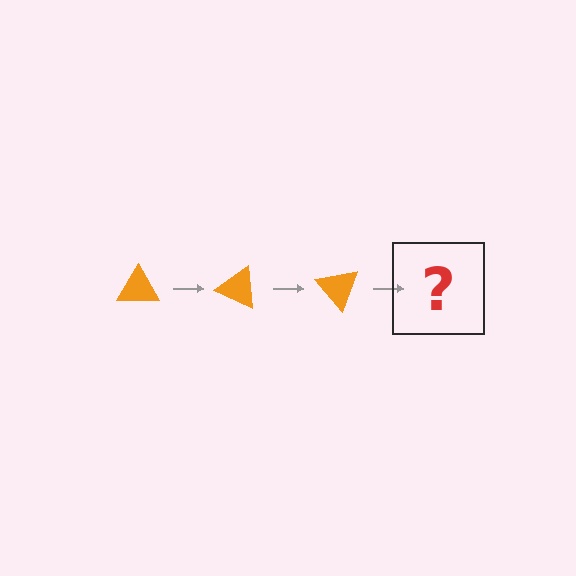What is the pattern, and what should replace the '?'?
The pattern is that the triangle rotates 25 degrees each step. The '?' should be an orange triangle rotated 75 degrees.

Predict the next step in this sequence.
The next step is an orange triangle rotated 75 degrees.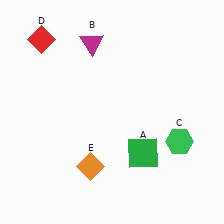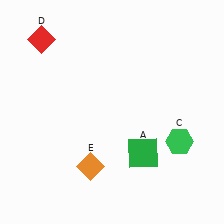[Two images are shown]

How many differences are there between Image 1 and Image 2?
There is 1 difference between the two images.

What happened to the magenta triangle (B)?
The magenta triangle (B) was removed in Image 2. It was in the top-left area of Image 1.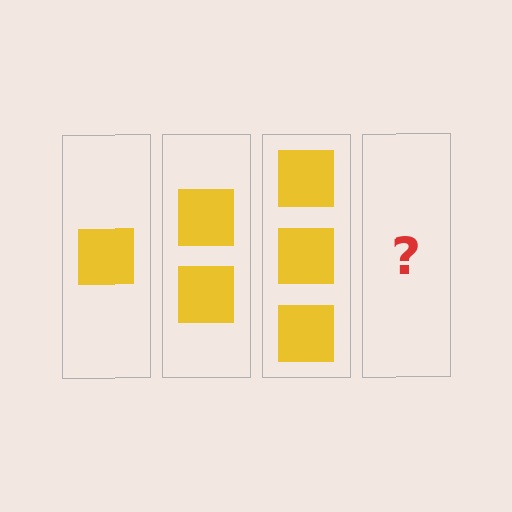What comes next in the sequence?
The next element should be 4 squares.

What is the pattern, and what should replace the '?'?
The pattern is that each step adds one more square. The '?' should be 4 squares.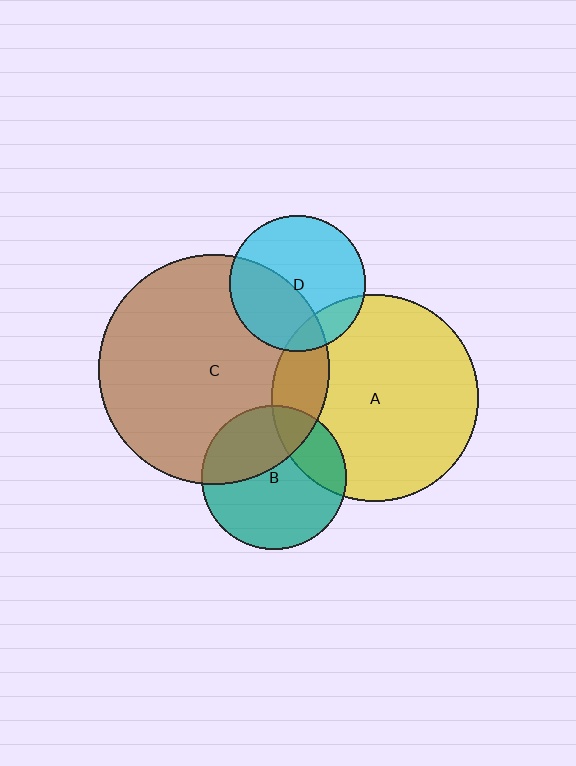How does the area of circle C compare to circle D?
Approximately 2.9 times.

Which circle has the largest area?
Circle C (brown).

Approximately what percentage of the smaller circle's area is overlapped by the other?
Approximately 15%.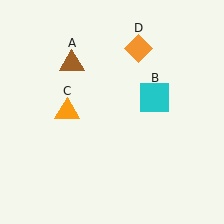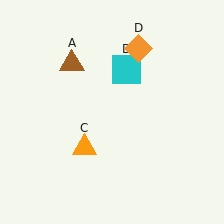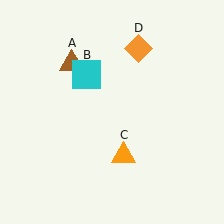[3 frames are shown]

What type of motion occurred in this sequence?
The cyan square (object B), orange triangle (object C) rotated counterclockwise around the center of the scene.